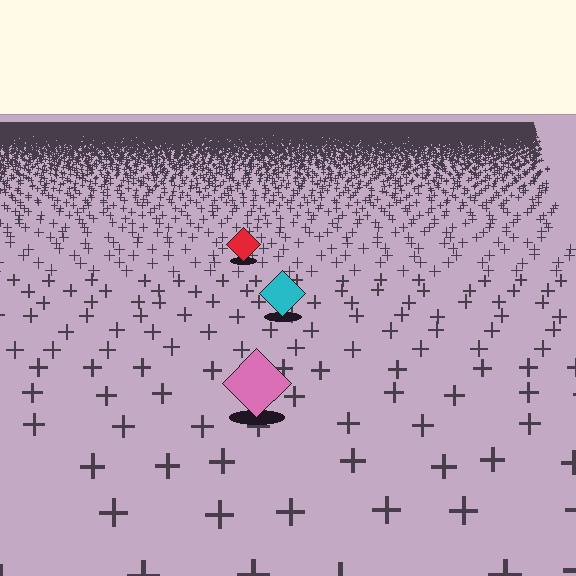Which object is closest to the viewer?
The pink diamond is closest. The texture marks near it are larger and more spread out.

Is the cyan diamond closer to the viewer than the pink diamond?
No. The pink diamond is closer — you can tell from the texture gradient: the ground texture is coarser near it.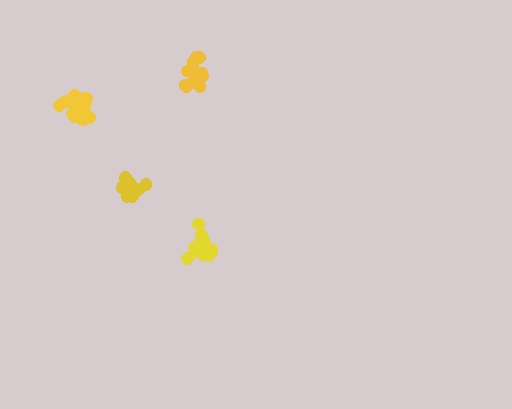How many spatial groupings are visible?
There are 4 spatial groupings.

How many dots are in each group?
Group 1: 13 dots, Group 2: 18 dots, Group 3: 13 dots, Group 4: 15 dots (59 total).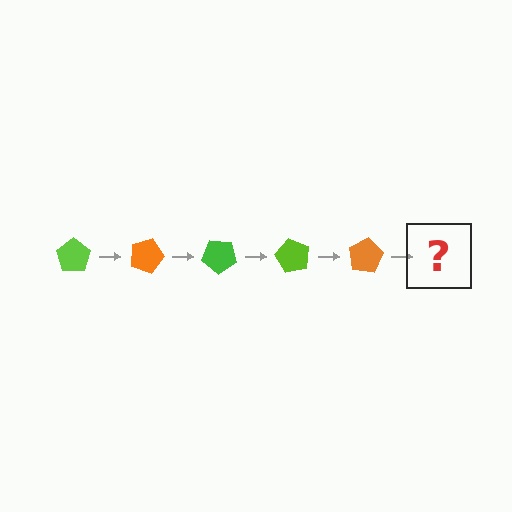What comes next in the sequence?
The next element should be a green pentagon, rotated 100 degrees from the start.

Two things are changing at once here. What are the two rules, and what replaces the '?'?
The two rules are that it rotates 20 degrees each step and the color cycles through lime, orange, and green. The '?' should be a green pentagon, rotated 100 degrees from the start.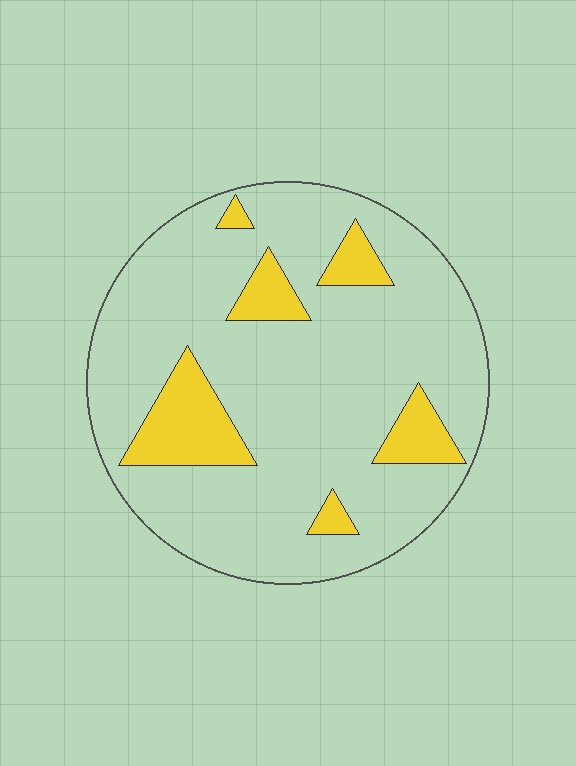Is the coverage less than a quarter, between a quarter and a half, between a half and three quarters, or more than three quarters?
Less than a quarter.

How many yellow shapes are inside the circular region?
6.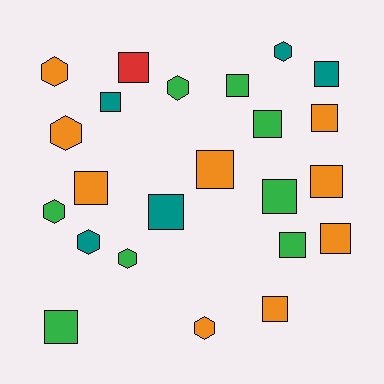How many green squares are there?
There are 5 green squares.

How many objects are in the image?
There are 23 objects.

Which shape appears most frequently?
Square, with 15 objects.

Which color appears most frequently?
Orange, with 9 objects.